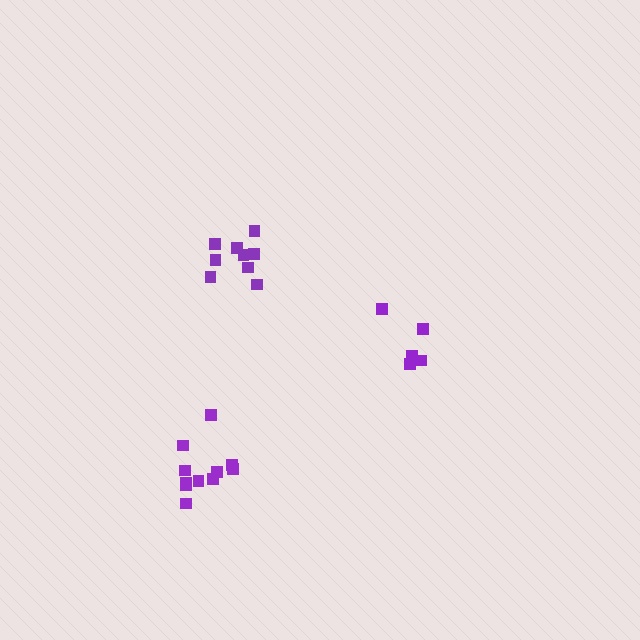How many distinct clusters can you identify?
There are 3 distinct clusters.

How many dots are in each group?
Group 1: 5 dots, Group 2: 9 dots, Group 3: 11 dots (25 total).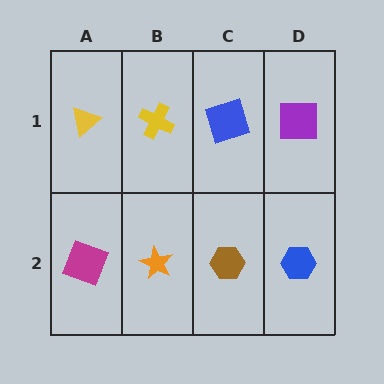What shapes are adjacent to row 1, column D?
A blue hexagon (row 2, column D), a blue square (row 1, column C).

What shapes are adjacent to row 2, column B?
A yellow cross (row 1, column B), a magenta square (row 2, column A), a brown hexagon (row 2, column C).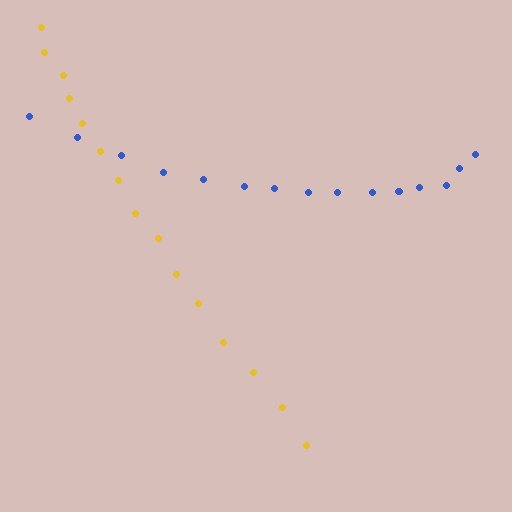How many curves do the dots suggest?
There are 2 distinct paths.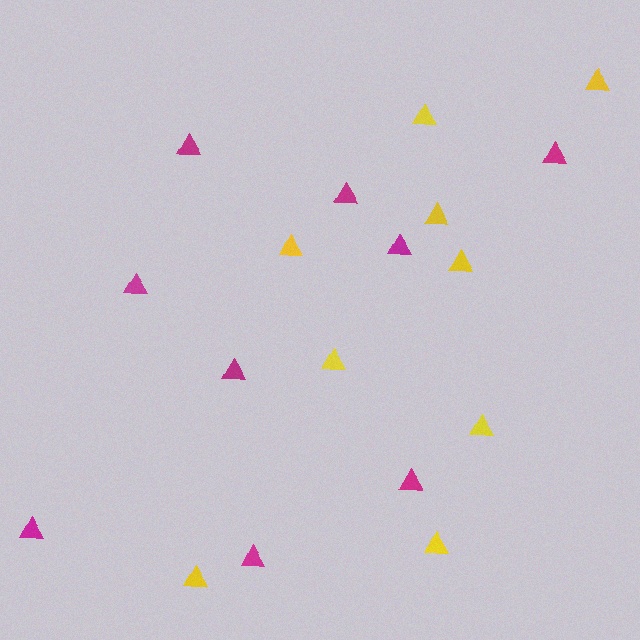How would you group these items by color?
There are 2 groups: one group of yellow triangles (9) and one group of magenta triangles (9).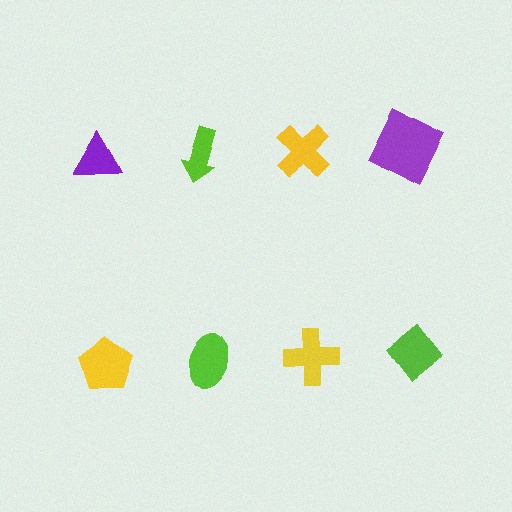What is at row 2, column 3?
A yellow cross.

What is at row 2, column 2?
A lime ellipse.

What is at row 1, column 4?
A purple square.